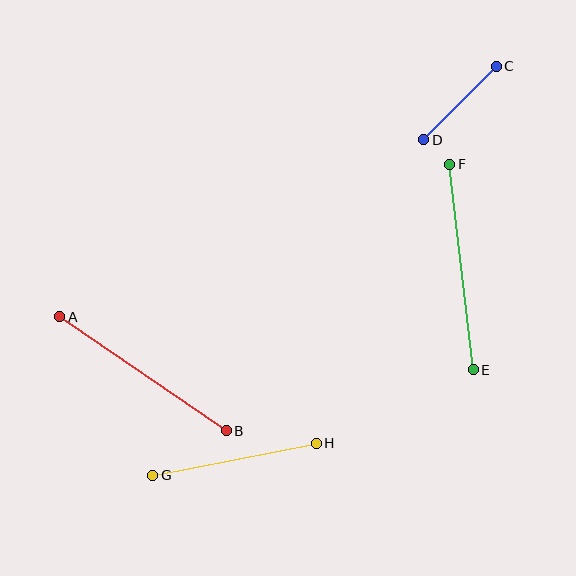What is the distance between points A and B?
The distance is approximately 202 pixels.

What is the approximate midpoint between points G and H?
The midpoint is at approximately (235, 459) pixels.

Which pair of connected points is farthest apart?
Points E and F are farthest apart.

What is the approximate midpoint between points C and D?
The midpoint is at approximately (460, 103) pixels.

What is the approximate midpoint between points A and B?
The midpoint is at approximately (143, 374) pixels.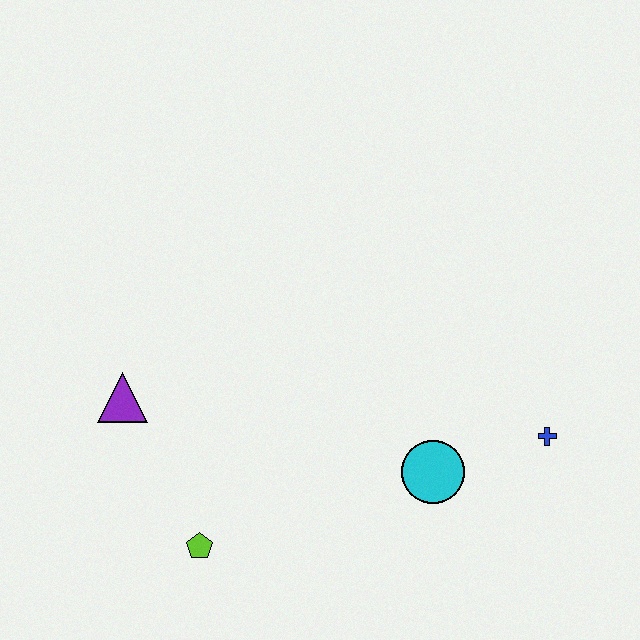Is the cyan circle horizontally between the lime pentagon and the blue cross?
Yes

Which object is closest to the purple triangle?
The lime pentagon is closest to the purple triangle.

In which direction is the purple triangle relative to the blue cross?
The purple triangle is to the left of the blue cross.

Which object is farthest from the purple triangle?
The blue cross is farthest from the purple triangle.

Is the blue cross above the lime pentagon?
Yes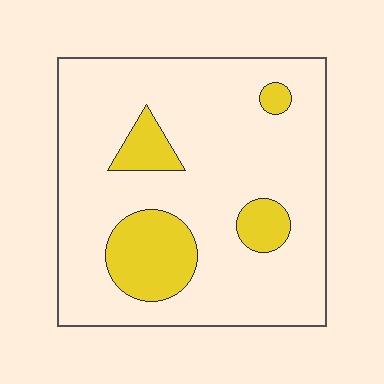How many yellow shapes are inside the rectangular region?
4.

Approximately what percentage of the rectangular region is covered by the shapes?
Approximately 15%.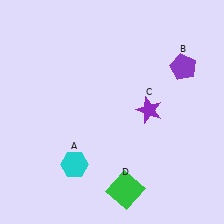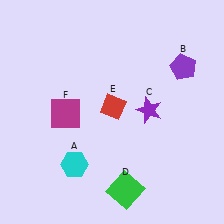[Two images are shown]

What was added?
A red diamond (E), a magenta square (F) were added in Image 2.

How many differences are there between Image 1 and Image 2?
There are 2 differences between the two images.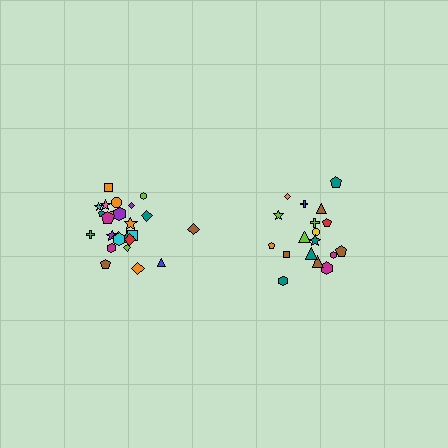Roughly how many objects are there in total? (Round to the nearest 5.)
Roughly 45 objects in total.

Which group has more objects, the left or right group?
The left group.